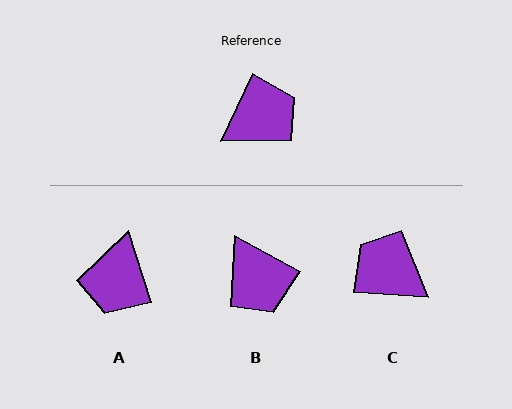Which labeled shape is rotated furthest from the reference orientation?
A, about 137 degrees away.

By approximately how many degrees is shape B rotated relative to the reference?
Approximately 94 degrees clockwise.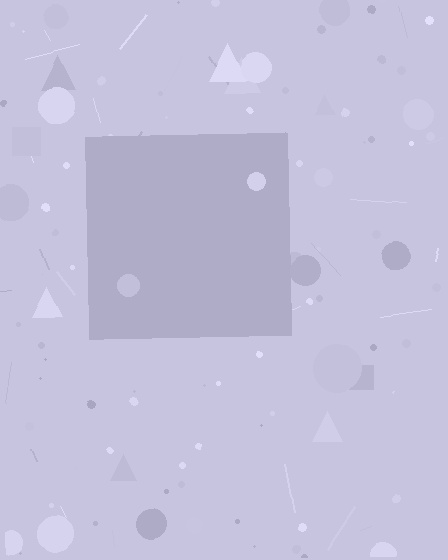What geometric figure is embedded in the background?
A square is embedded in the background.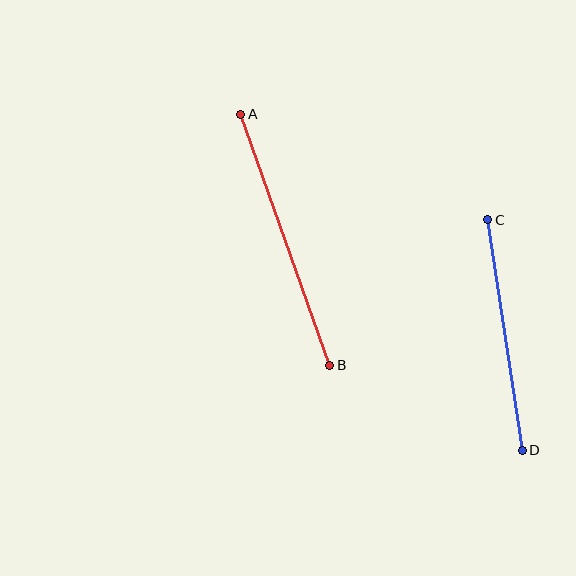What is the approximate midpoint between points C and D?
The midpoint is at approximately (505, 335) pixels.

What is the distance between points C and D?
The distance is approximately 233 pixels.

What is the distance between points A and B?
The distance is approximately 266 pixels.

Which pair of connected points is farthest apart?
Points A and B are farthest apart.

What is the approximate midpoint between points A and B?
The midpoint is at approximately (285, 240) pixels.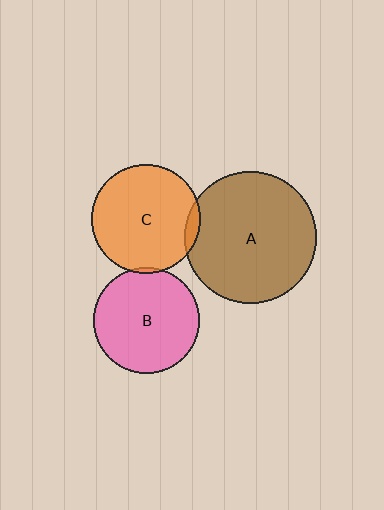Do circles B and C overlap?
Yes.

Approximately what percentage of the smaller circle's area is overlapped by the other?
Approximately 5%.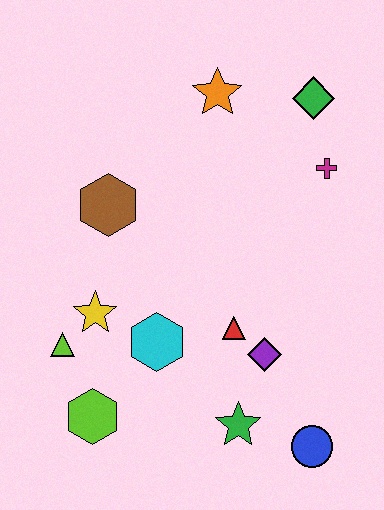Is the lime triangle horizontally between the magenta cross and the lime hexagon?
No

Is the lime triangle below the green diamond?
Yes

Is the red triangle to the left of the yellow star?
No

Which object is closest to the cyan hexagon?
The yellow star is closest to the cyan hexagon.